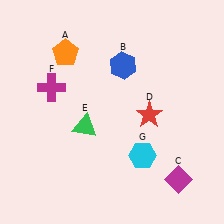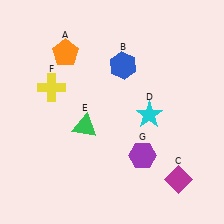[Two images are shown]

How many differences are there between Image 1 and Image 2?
There are 3 differences between the two images.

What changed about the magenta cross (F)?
In Image 1, F is magenta. In Image 2, it changed to yellow.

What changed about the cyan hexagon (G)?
In Image 1, G is cyan. In Image 2, it changed to purple.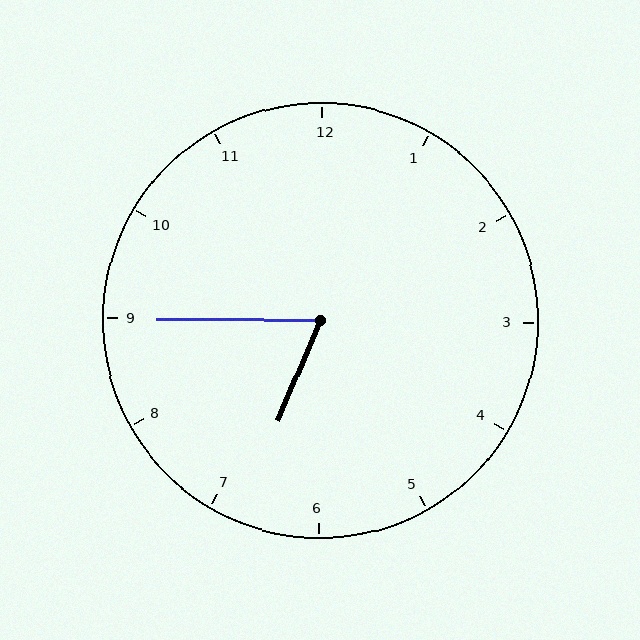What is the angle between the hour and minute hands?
Approximately 68 degrees.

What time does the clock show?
6:45.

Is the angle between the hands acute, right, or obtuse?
It is acute.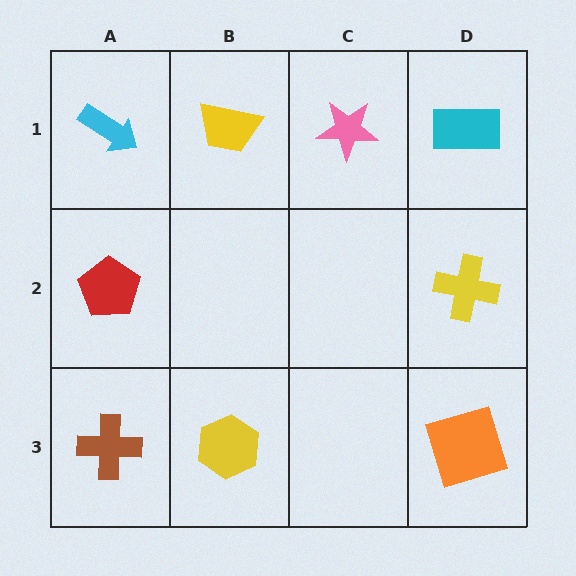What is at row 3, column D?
An orange square.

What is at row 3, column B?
A yellow hexagon.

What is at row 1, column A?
A cyan arrow.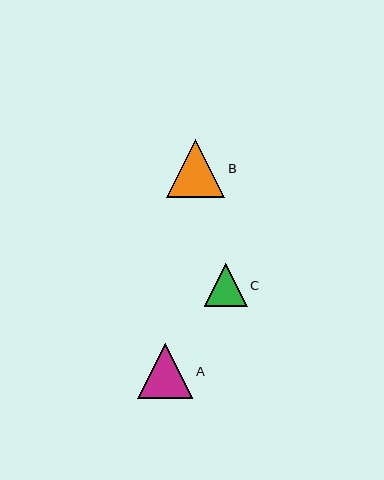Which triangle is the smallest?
Triangle C is the smallest with a size of approximately 43 pixels.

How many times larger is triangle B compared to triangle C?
Triangle B is approximately 1.4 times the size of triangle C.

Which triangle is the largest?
Triangle B is the largest with a size of approximately 59 pixels.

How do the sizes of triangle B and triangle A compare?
Triangle B and triangle A are approximately the same size.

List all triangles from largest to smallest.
From largest to smallest: B, A, C.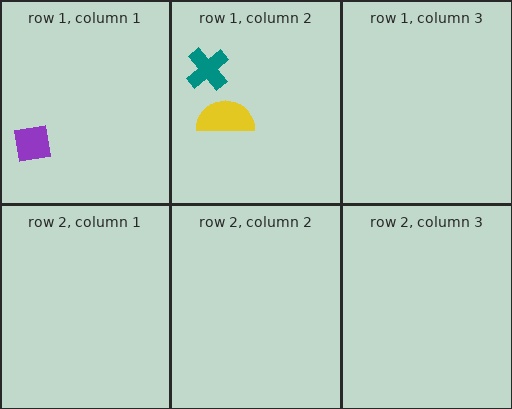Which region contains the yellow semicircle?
The row 1, column 2 region.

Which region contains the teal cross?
The row 1, column 2 region.